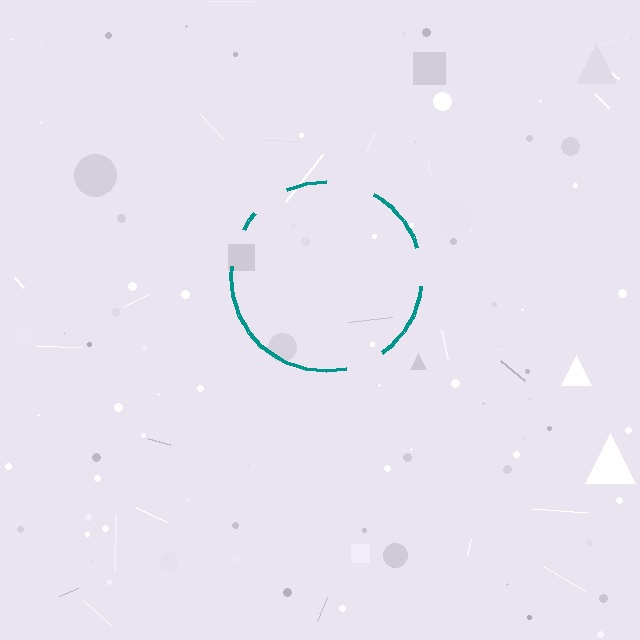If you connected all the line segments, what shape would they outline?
They would outline a circle.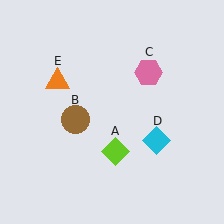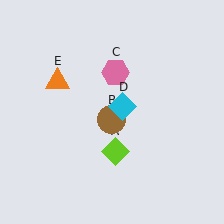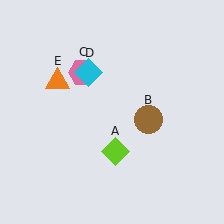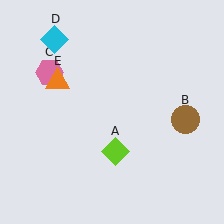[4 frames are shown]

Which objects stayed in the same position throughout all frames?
Lime diamond (object A) and orange triangle (object E) remained stationary.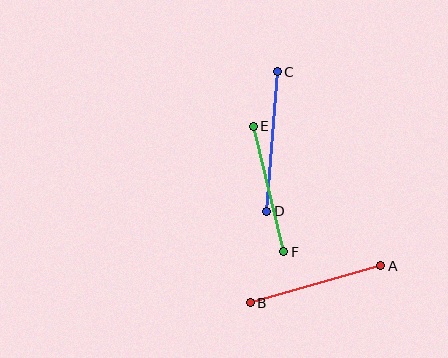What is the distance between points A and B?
The distance is approximately 136 pixels.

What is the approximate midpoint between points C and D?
The midpoint is at approximately (272, 142) pixels.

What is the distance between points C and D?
The distance is approximately 140 pixels.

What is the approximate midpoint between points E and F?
The midpoint is at approximately (268, 189) pixels.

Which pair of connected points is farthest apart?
Points C and D are farthest apart.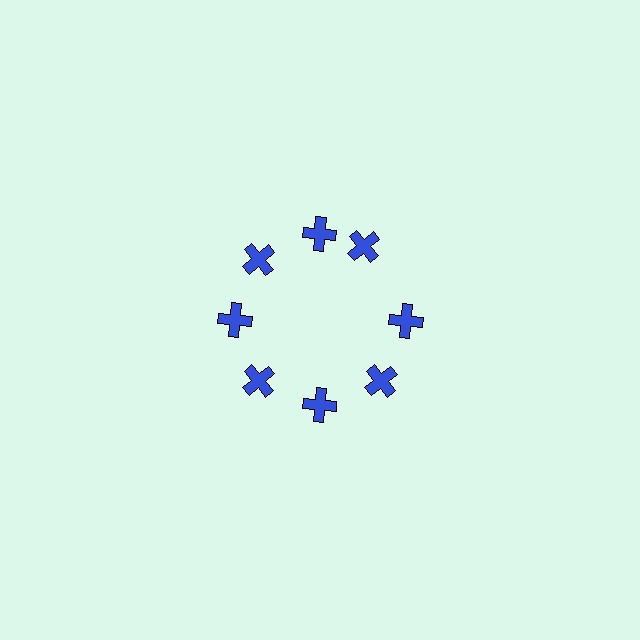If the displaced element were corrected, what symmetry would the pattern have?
It would have 8-fold rotational symmetry — the pattern would map onto itself every 45 degrees.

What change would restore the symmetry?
The symmetry would be restored by rotating it back into even spacing with its neighbors so that all 8 crosses sit at equal angles and equal distance from the center.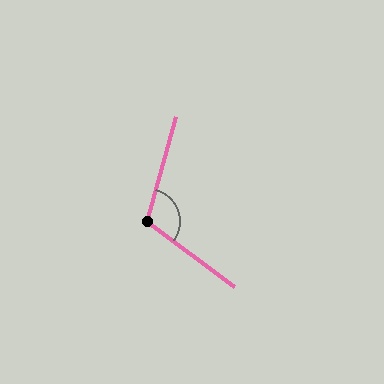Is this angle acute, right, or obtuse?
It is obtuse.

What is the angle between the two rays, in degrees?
Approximately 111 degrees.